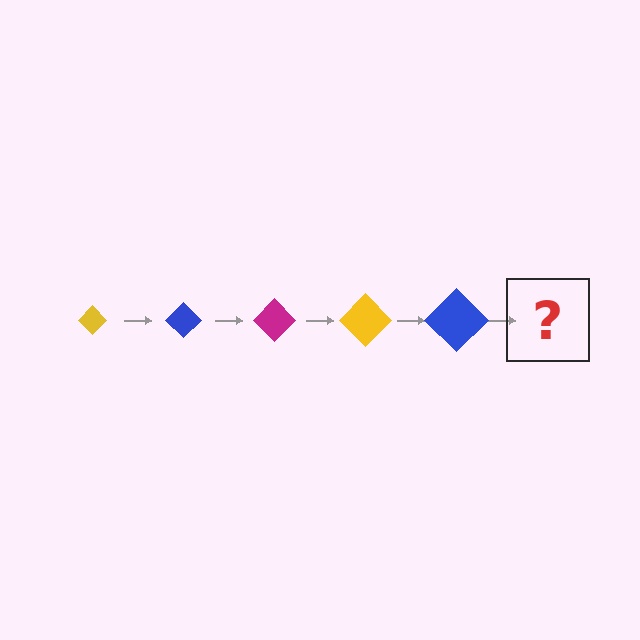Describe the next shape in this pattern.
It should be a magenta diamond, larger than the previous one.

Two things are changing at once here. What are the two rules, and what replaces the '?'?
The two rules are that the diamond grows larger each step and the color cycles through yellow, blue, and magenta. The '?' should be a magenta diamond, larger than the previous one.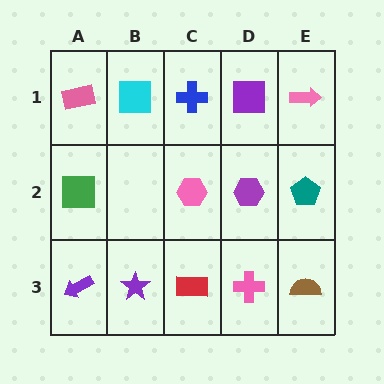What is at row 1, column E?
A pink arrow.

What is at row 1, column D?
A purple square.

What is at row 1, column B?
A cyan square.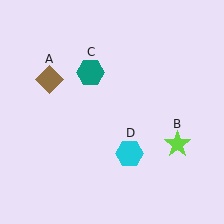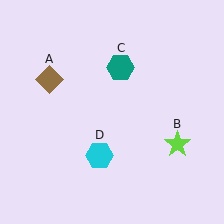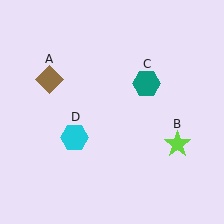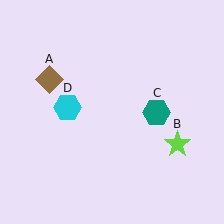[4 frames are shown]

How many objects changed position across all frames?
2 objects changed position: teal hexagon (object C), cyan hexagon (object D).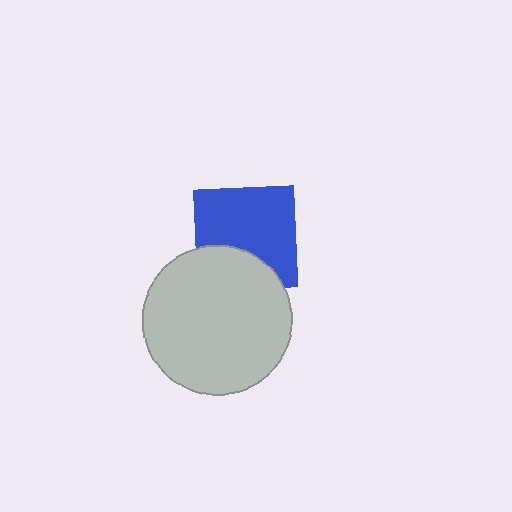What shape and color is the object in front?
The object in front is a light gray circle.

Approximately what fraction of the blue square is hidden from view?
Roughly 31% of the blue square is hidden behind the light gray circle.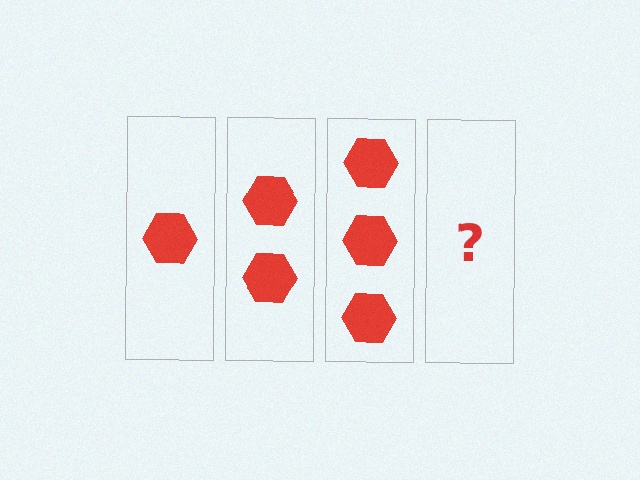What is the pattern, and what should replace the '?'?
The pattern is that each step adds one more hexagon. The '?' should be 4 hexagons.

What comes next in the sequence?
The next element should be 4 hexagons.